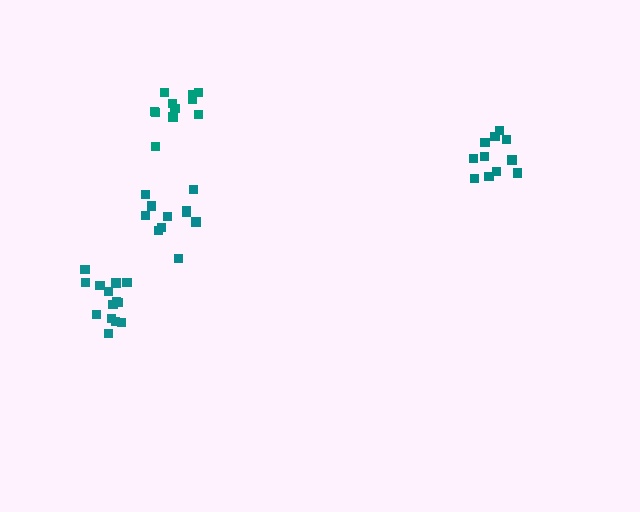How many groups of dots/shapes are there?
There are 4 groups.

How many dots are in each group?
Group 1: 11 dots, Group 2: 11 dots, Group 3: 11 dots, Group 4: 14 dots (47 total).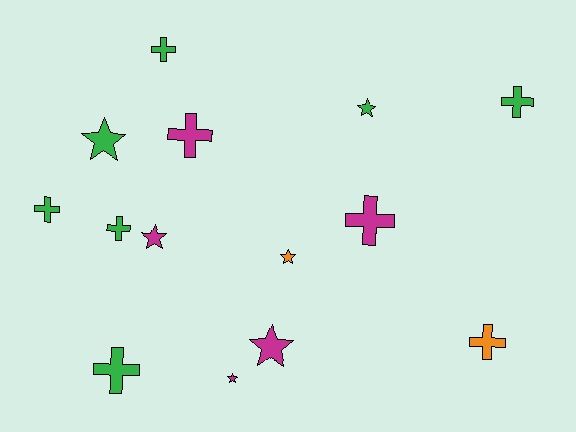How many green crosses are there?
There are 5 green crosses.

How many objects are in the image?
There are 14 objects.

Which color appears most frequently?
Green, with 7 objects.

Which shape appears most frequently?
Cross, with 8 objects.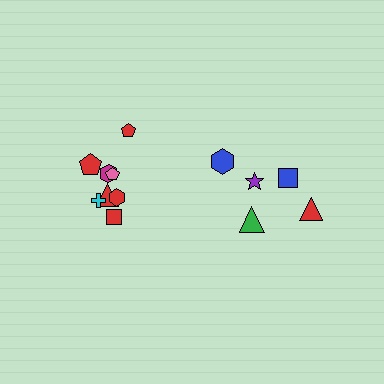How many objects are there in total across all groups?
There are 13 objects.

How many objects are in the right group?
There are 5 objects.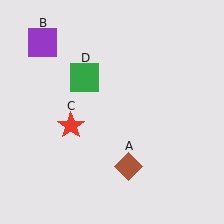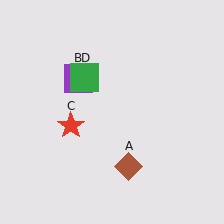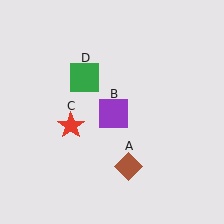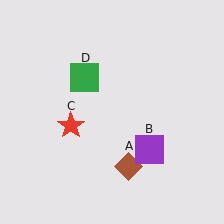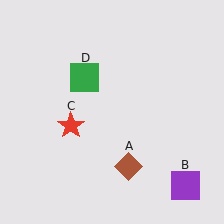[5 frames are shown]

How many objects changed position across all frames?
1 object changed position: purple square (object B).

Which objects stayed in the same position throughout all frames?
Brown diamond (object A) and red star (object C) and green square (object D) remained stationary.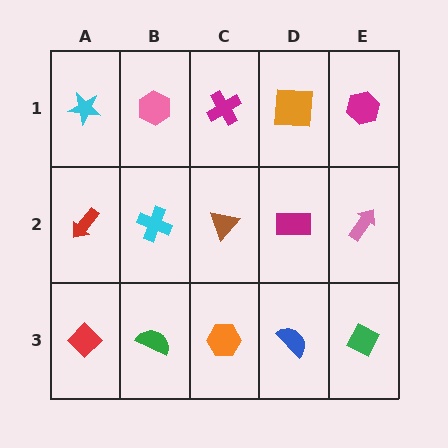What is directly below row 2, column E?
A green diamond.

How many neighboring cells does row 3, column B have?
3.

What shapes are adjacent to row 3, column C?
A brown triangle (row 2, column C), a green semicircle (row 3, column B), a blue semicircle (row 3, column D).